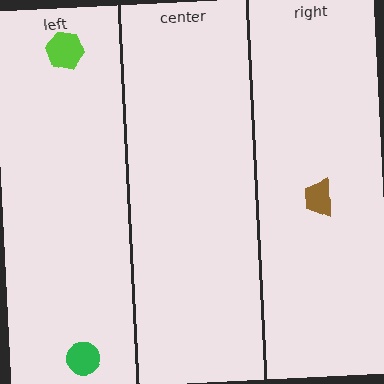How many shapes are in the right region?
1.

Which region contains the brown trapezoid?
The right region.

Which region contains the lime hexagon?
The left region.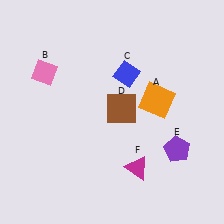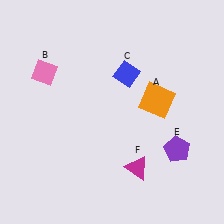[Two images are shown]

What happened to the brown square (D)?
The brown square (D) was removed in Image 2. It was in the top-right area of Image 1.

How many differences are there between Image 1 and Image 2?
There is 1 difference between the two images.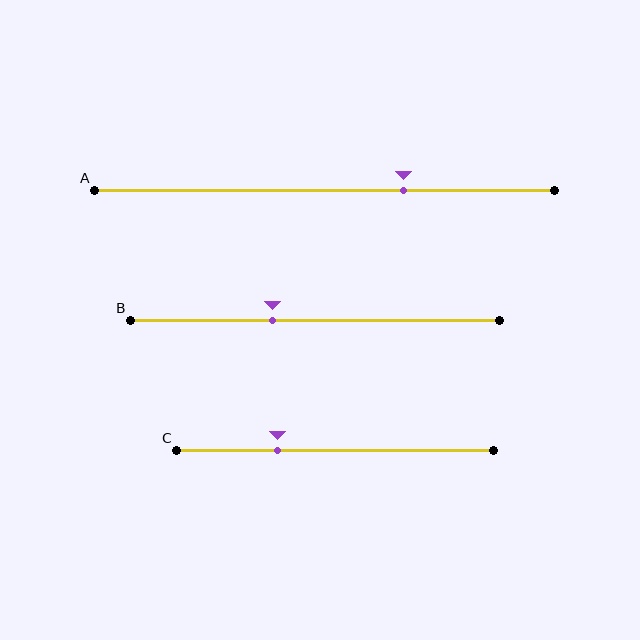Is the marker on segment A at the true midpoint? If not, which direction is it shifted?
No, the marker on segment A is shifted to the right by about 17% of the segment length.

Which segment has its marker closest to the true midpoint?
Segment B has its marker closest to the true midpoint.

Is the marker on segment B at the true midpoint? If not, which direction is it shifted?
No, the marker on segment B is shifted to the left by about 12% of the segment length.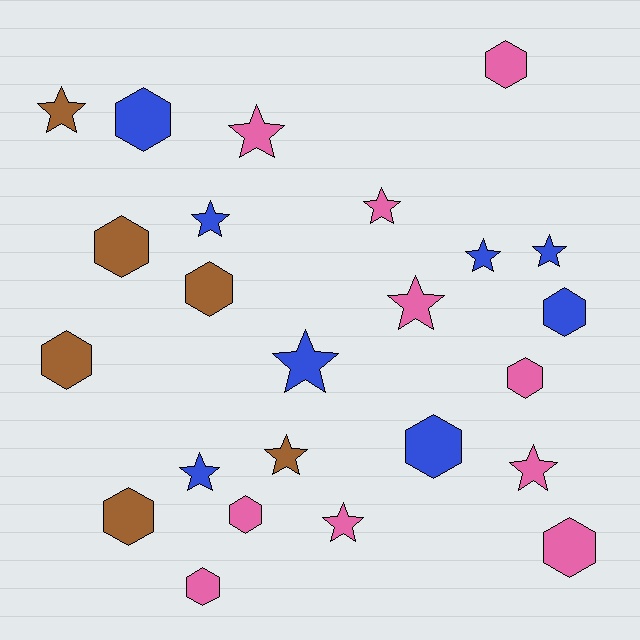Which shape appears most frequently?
Hexagon, with 12 objects.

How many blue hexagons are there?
There are 3 blue hexagons.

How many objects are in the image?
There are 24 objects.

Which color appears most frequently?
Pink, with 10 objects.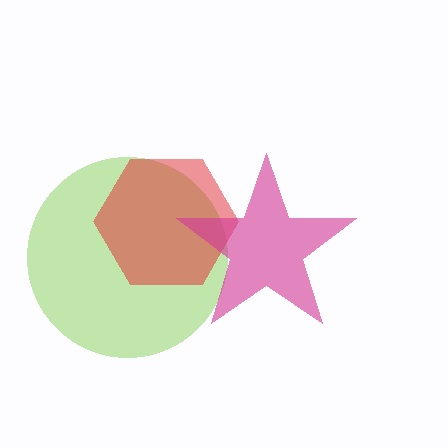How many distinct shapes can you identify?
There are 3 distinct shapes: a lime circle, a red hexagon, a magenta star.